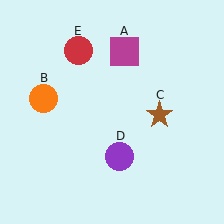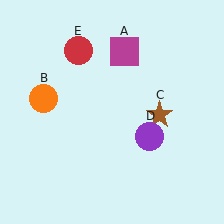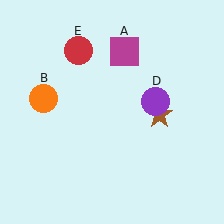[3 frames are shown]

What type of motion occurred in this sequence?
The purple circle (object D) rotated counterclockwise around the center of the scene.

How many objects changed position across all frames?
1 object changed position: purple circle (object D).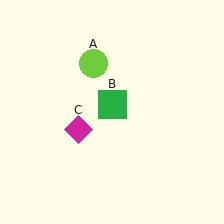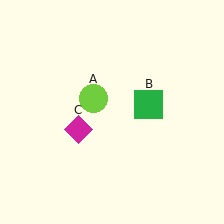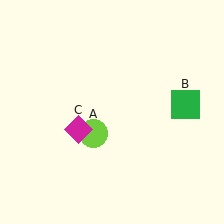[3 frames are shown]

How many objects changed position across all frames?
2 objects changed position: lime circle (object A), green square (object B).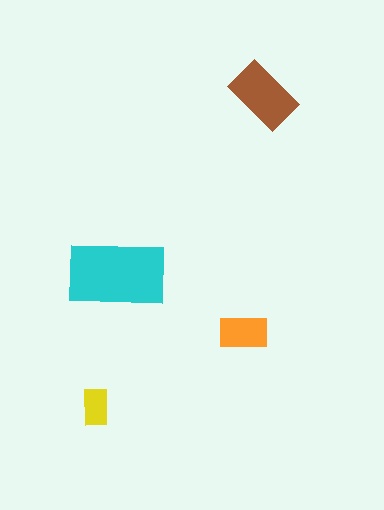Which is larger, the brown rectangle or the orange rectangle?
The brown one.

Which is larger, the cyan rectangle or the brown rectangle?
The cyan one.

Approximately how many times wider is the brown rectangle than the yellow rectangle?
About 2 times wider.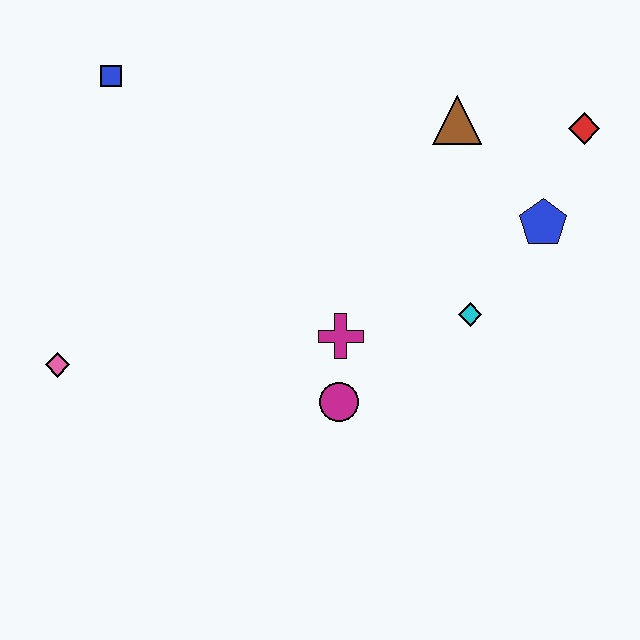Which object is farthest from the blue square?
The red diamond is farthest from the blue square.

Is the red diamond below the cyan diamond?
No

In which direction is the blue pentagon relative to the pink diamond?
The blue pentagon is to the right of the pink diamond.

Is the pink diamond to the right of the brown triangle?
No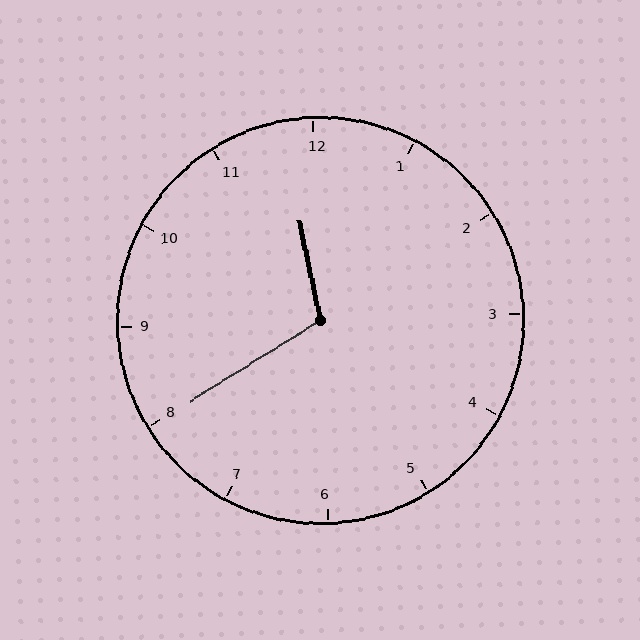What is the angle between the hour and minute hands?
Approximately 110 degrees.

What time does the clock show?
11:40.